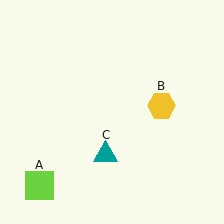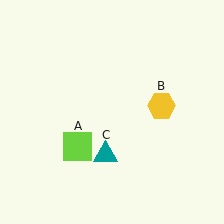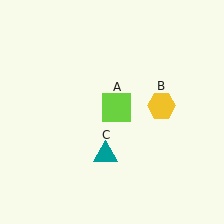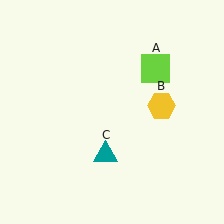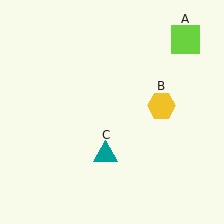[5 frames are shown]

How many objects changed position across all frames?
1 object changed position: lime square (object A).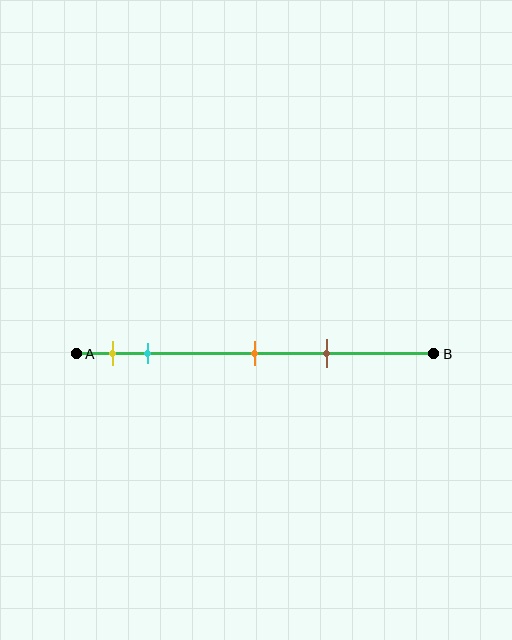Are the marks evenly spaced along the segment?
No, the marks are not evenly spaced.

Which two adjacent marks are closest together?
The yellow and cyan marks are the closest adjacent pair.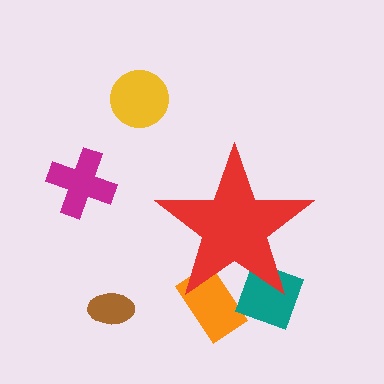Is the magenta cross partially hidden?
No, the magenta cross is fully visible.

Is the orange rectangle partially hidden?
Yes, the orange rectangle is partially hidden behind the red star.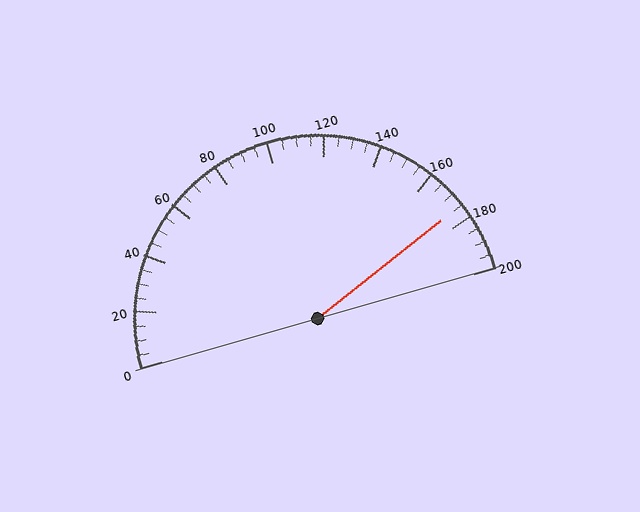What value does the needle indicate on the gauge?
The needle indicates approximately 175.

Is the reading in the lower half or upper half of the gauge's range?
The reading is in the upper half of the range (0 to 200).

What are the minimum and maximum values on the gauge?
The gauge ranges from 0 to 200.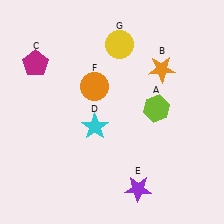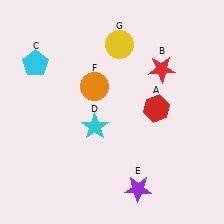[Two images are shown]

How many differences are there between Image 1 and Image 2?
There are 3 differences between the two images.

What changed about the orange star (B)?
In Image 1, B is orange. In Image 2, it changed to red.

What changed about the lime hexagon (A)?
In Image 1, A is lime. In Image 2, it changed to red.